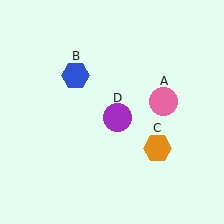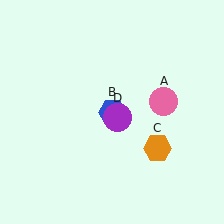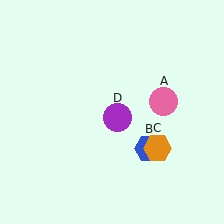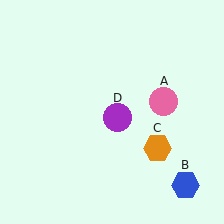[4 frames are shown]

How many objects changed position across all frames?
1 object changed position: blue hexagon (object B).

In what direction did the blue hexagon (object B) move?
The blue hexagon (object B) moved down and to the right.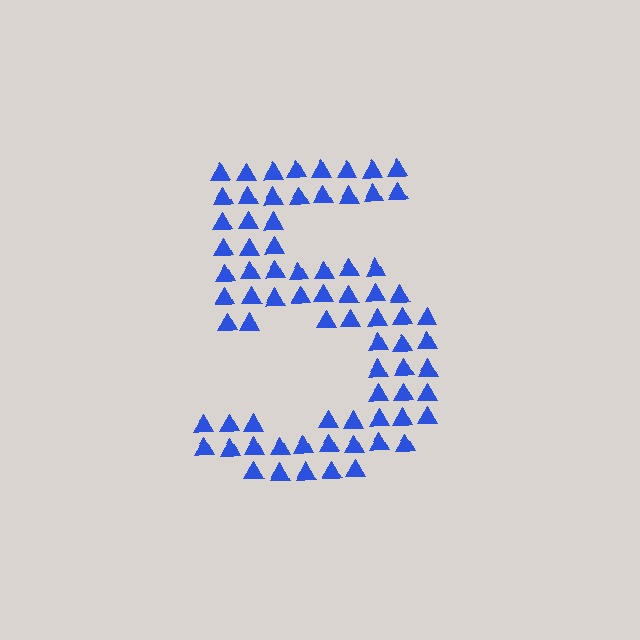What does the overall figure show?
The overall figure shows the digit 5.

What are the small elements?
The small elements are triangles.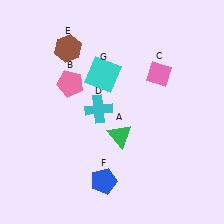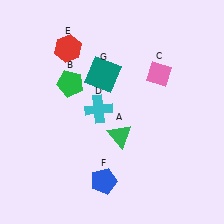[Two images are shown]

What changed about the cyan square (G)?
In Image 1, G is cyan. In Image 2, it changed to teal.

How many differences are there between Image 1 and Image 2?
There are 3 differences between the two images.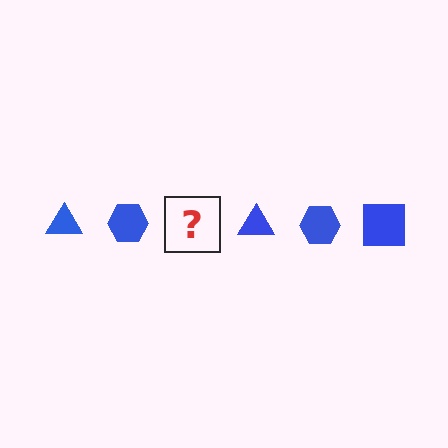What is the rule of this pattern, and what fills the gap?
The rule is that the pattern cycles through triangle, hexagon, square shapes in blue. The gap should be filled with a blue square.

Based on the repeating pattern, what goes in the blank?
The blank should be a blue square.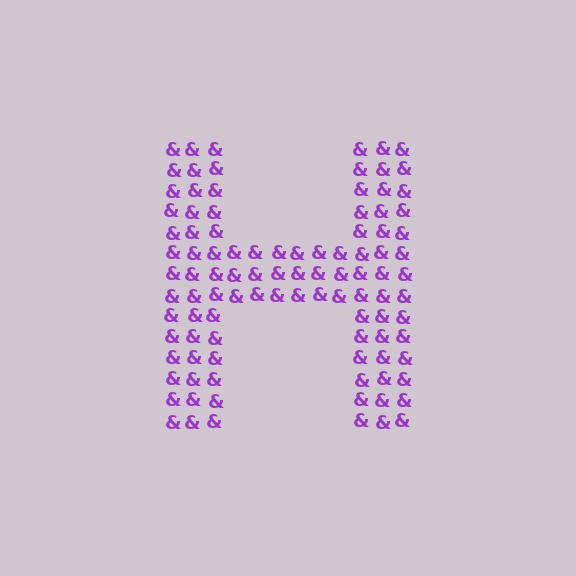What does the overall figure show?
The overall figure shows the letter H.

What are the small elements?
The small elements are ampersands.